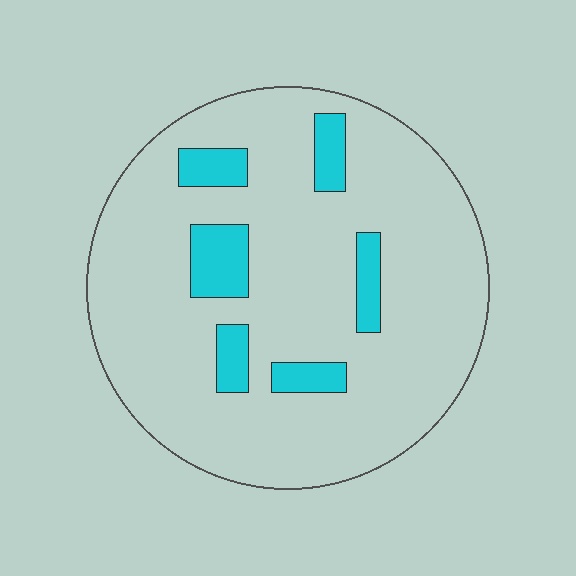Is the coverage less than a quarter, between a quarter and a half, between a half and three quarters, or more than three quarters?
Less than a quarter.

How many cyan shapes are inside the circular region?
6.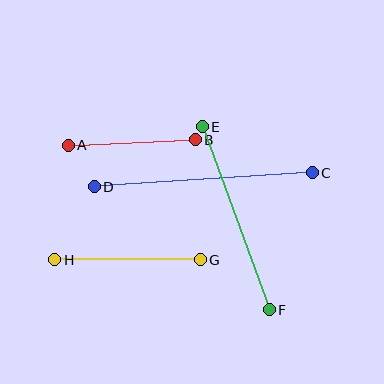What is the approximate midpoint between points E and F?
The midpoint is at approximately (236, 218) pixels.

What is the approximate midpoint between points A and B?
The midpoint is at approximately (132, 142) pixels.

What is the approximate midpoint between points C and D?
The midpoint is at approximately (203, 180) pixels.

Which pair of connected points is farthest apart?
Points C and D are farthest apart.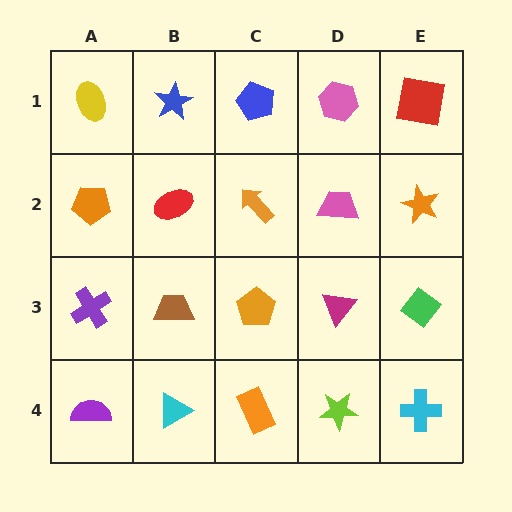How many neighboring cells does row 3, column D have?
4.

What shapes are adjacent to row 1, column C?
An orange arrow (row 2, column C), a blue star (row 1, column B), a pink hexagon (row 1, column D).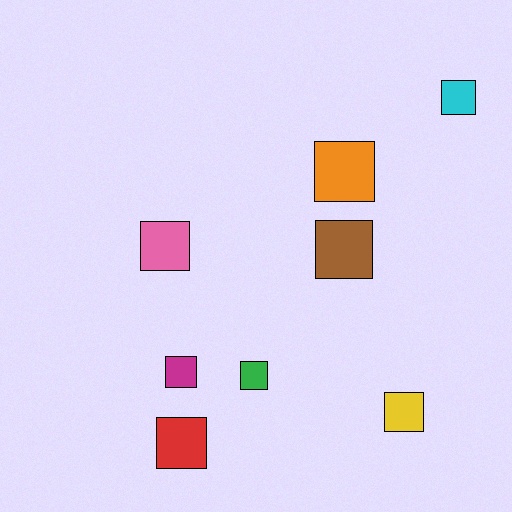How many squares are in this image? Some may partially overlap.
There are 8 squares.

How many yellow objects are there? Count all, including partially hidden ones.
There is 1 yellow object.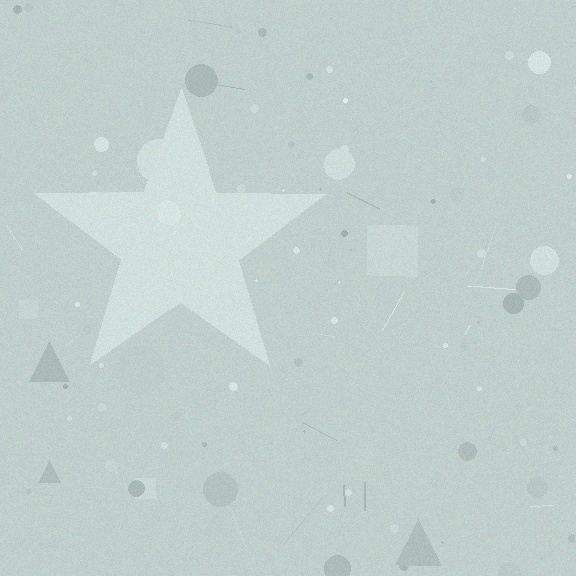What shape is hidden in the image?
A star is hidden in the image.